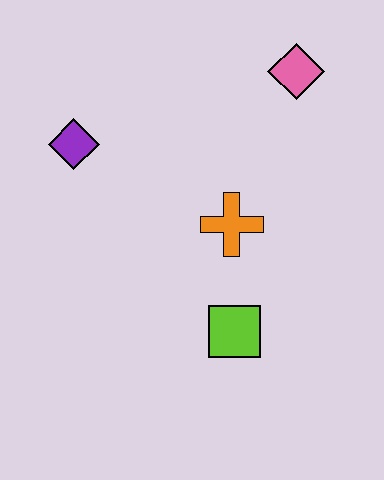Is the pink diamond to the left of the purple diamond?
No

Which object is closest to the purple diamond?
The orange cross is closest to the purple diamond.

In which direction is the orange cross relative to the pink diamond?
The orange cross is below the pink diamond.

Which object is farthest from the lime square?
The pink diamond is farthest from the lime square.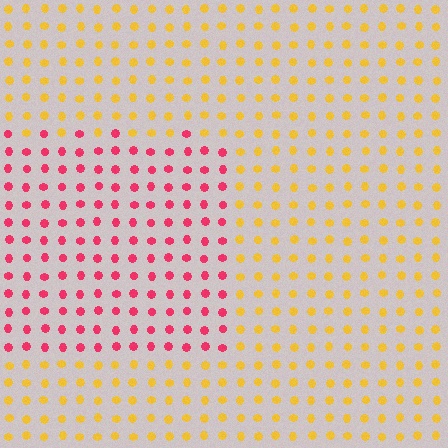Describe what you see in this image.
The image is filled with small yellow elements in a uniform arrangement. A rectangle-shaped region is visible where the elements are tinted to a slightly different hue, forming a subtle color boundary.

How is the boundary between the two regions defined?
The boundary is defined purely by a slight shift in hue (about 62 degrees). Spacing, size, and orientation are identical on both sides.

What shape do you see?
I see a rectangle.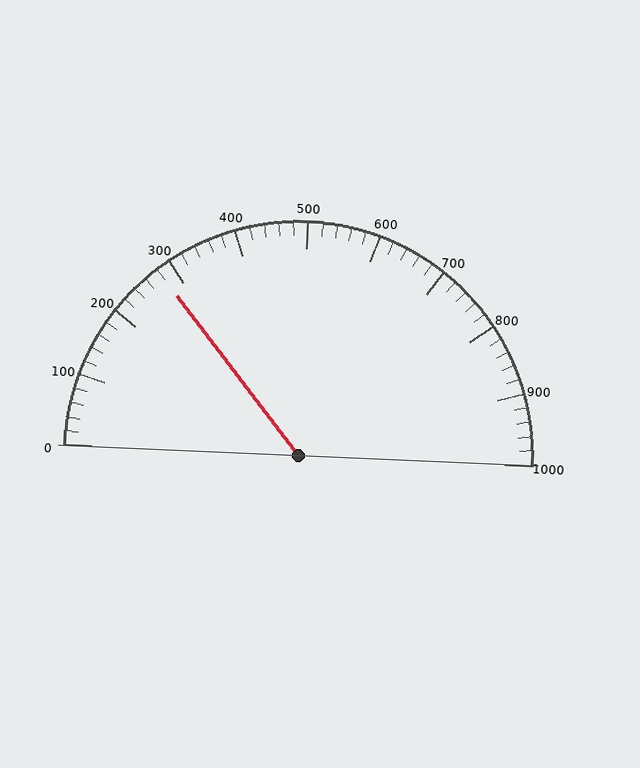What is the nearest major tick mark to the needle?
The nearest major tick mark is 300.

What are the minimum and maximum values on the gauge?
The gauge ranges from 0 to 1000.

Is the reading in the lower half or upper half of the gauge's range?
The reading is in the lower half of the range (0 to 1000).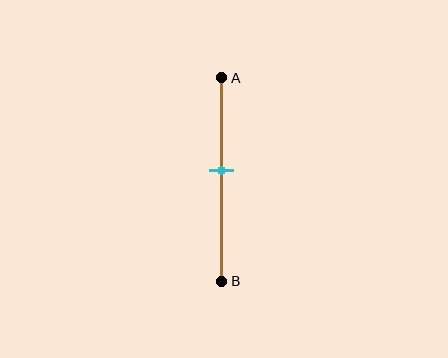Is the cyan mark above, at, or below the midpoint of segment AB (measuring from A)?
The cyan mark is above the midpoint of segment AB.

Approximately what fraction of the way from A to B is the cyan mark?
The cyan mark is approximately 45% of the way from A to B.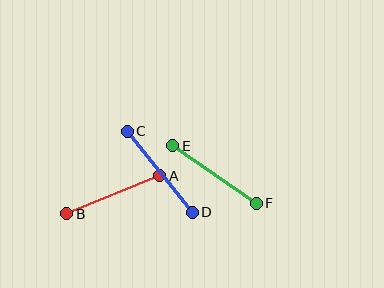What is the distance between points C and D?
The distance is approximately 104 pixels.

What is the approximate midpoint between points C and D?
The midpoint is at approximately (160, 172) pixels.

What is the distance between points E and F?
The distance is approximately 101 pixels.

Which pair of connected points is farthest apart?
Points C and D are farthest apart.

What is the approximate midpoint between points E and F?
The midpoint is at approximately (215, 175) pixels.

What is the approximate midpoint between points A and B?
The midpoint is at approximately (113, 195) pixels.